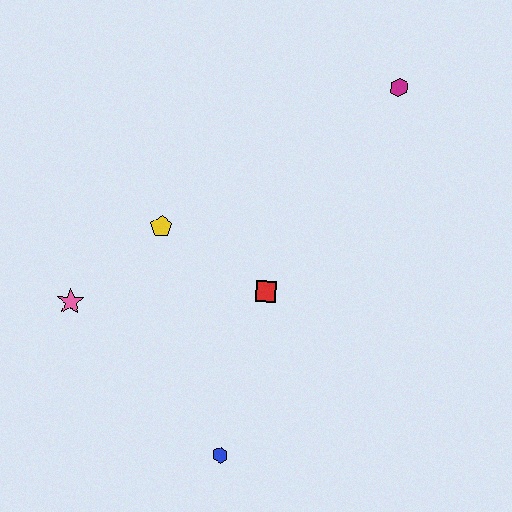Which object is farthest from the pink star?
The magenta hexagon is farthest from the pink star.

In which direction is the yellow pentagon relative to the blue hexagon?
The yellow pentagon is above the blue hexagon.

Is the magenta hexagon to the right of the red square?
Yes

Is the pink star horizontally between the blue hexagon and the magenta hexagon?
No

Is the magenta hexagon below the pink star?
No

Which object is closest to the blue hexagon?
The red square is closest to the blue hexagon.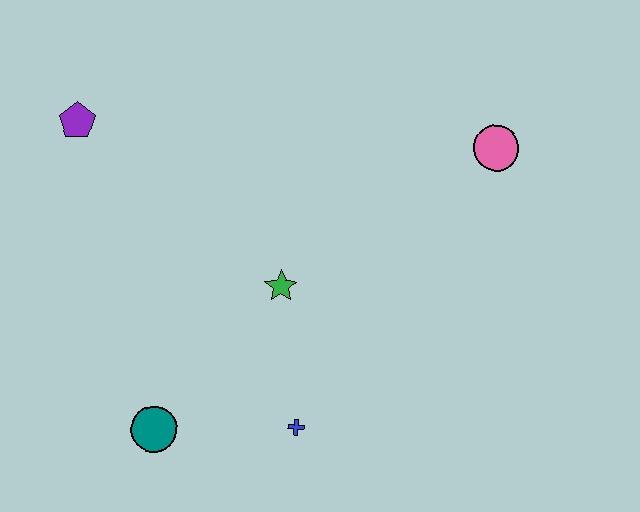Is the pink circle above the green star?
Yes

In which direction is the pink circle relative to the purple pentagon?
The pink circle is to the right of the purple pentagon.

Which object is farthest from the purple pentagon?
The pink circle is farthest from the purple pentagon.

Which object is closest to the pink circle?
The green star is closest to the pink circle.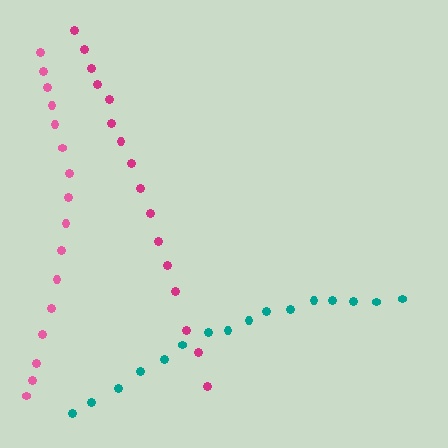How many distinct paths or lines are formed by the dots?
There are 3 distinct paths.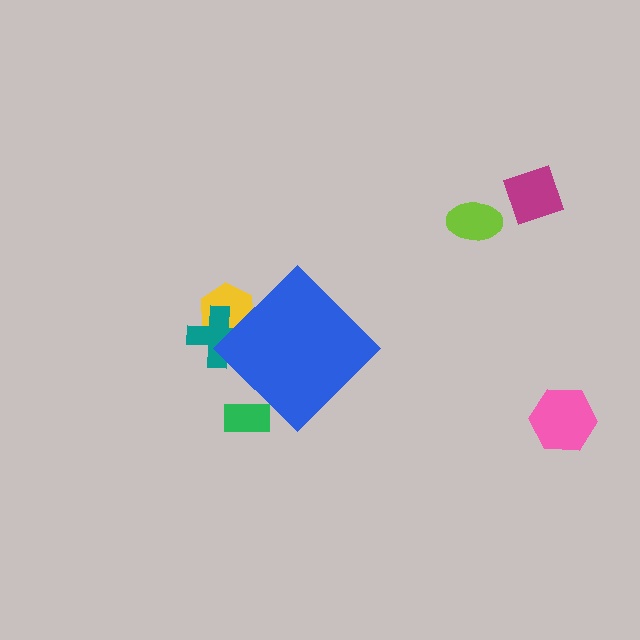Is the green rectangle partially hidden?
Yes, the green rectangle is partially hidden behind the blue diamond.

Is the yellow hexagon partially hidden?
Yes, the yellow hexagon is partially hidden behind the blue diamond.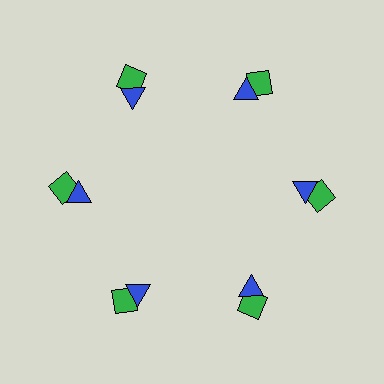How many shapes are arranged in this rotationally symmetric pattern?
There are 12 shapes, arranged in 6 groups of 2.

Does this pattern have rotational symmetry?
Yes, this pattern has 6-fold rotational symmetry. It looks the same after rotating 60 degrees around the center.